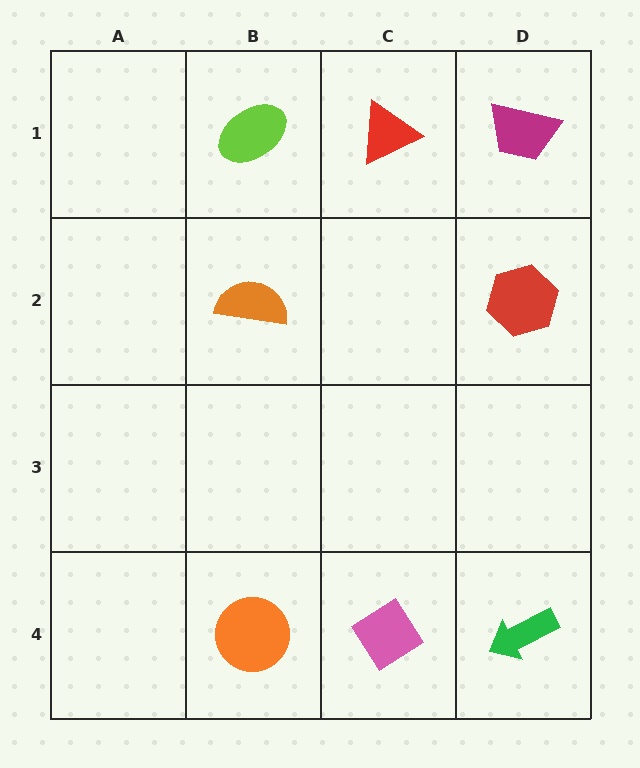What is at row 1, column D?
A magenta trapezoid.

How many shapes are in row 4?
3 shapes.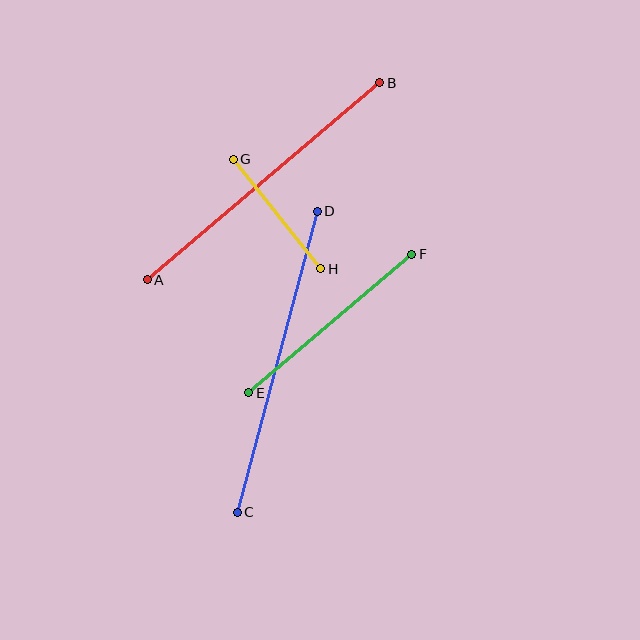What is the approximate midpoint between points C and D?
The midpoint is at approximately (277, 362) pixels.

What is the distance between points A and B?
The distance is approximately 305 pixels.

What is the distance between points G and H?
The distance is approximately 140 pixels.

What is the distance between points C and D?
The distance is approximately 311 pixels.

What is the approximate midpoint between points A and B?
The midpoint is at approximately (263, 181) pixels.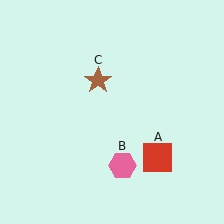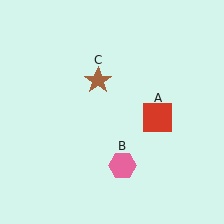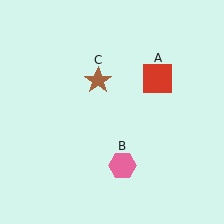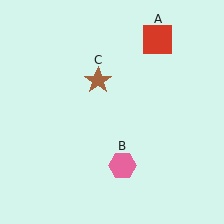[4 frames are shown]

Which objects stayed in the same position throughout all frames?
Pink hexagon (object B) and brown star (object C) remained stationary.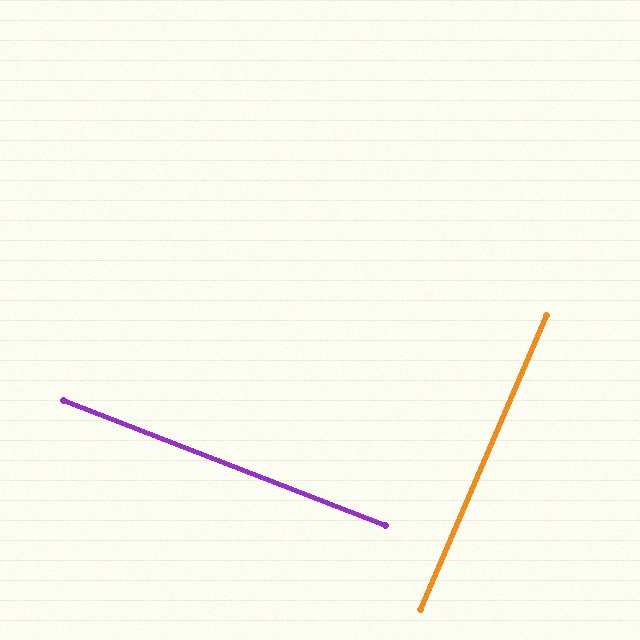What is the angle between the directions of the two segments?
Approximately 88 degrees.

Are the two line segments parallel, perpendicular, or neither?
Perpendicular — they meet at approximately 88°.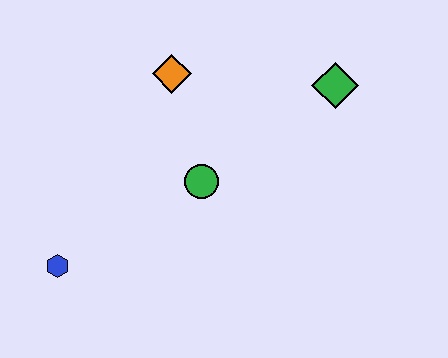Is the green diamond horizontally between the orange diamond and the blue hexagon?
No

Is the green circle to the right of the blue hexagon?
Yes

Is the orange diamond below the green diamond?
No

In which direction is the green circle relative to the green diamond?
The green circle is to the left of the green diamond.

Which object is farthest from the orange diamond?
The blue hexagon is farthest from the orange diamond.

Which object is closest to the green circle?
The orange diamond is closest to the green circle.